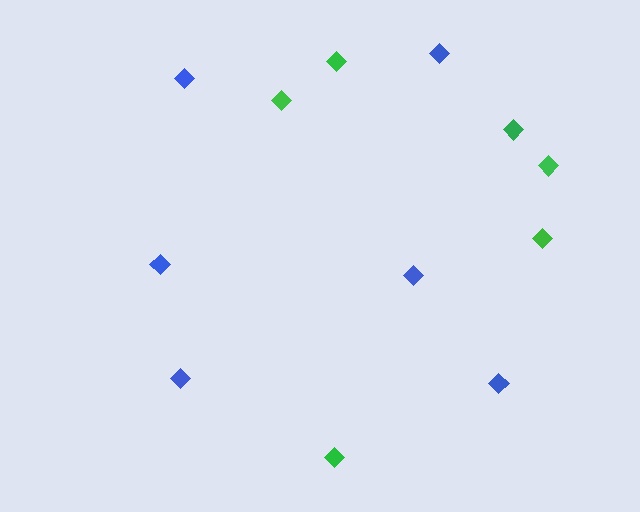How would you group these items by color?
There are 2 groups: one group of blue diamonds (6) and one group of green diamonds (6).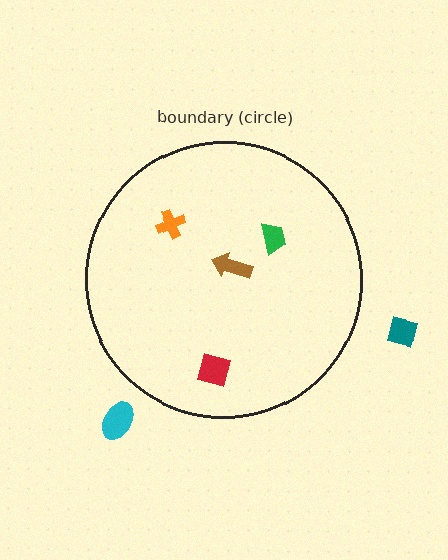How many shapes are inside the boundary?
4 inside, 2 outside.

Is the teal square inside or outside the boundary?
Outside.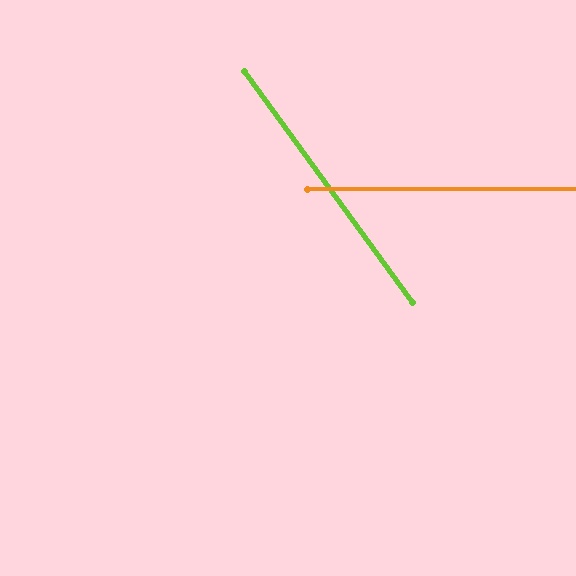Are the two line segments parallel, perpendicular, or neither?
Neither parallel nor perpendicular — they differ by about 54°.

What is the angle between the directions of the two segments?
Approximately 54 degrees.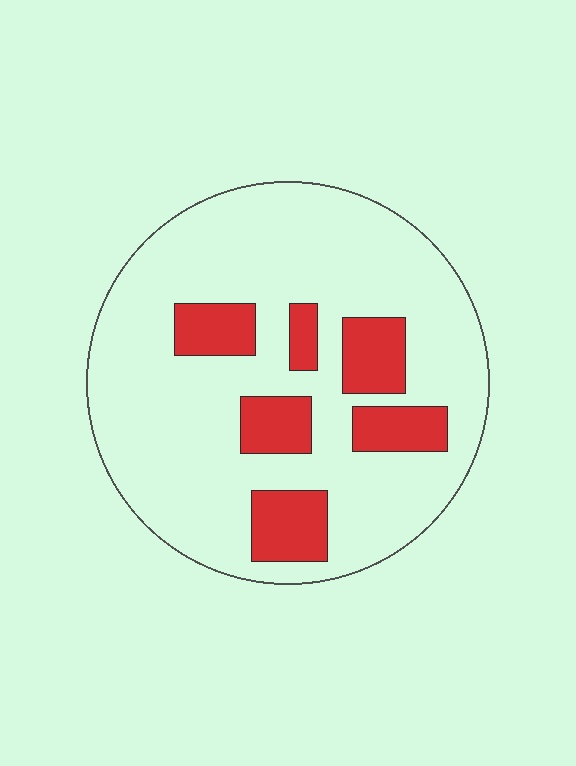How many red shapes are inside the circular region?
6.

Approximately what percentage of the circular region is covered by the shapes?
Approximately 20%.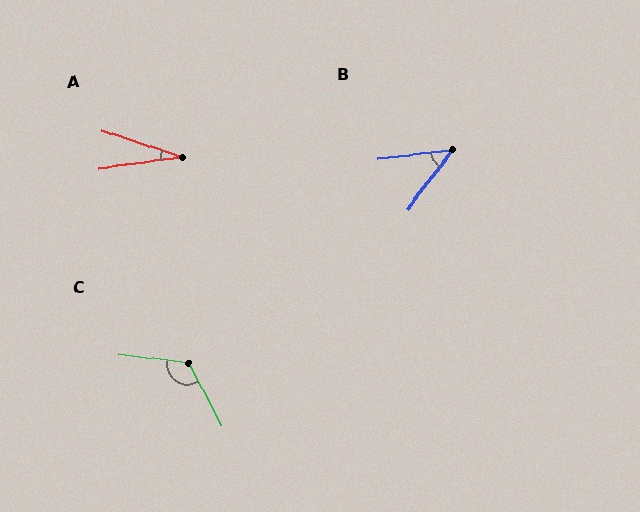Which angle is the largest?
C, at approximately 124 degrees.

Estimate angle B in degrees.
Approximately 46 degrees.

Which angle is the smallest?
A, at approximately 26 degrees.